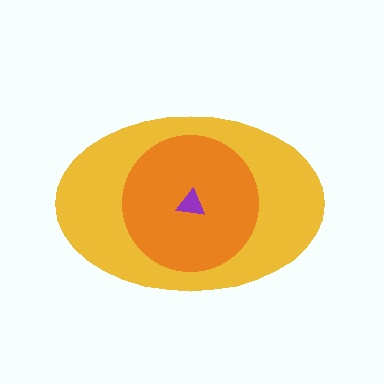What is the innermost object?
The purple triangle.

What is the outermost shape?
The yellow ellipse.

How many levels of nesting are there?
3.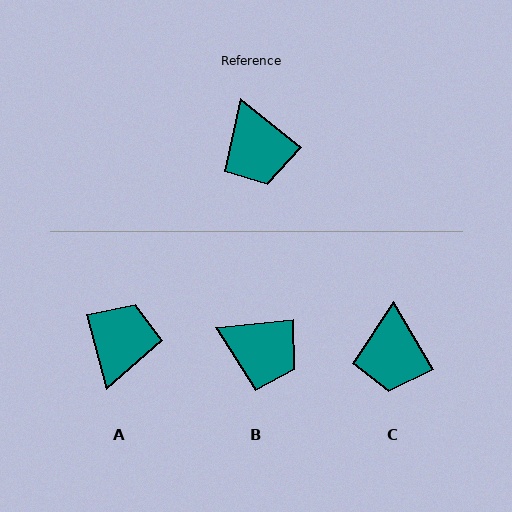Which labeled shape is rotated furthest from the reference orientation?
A, about 143 degrees away.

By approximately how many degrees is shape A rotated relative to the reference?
Approximately 143 degrees counter-clockwise.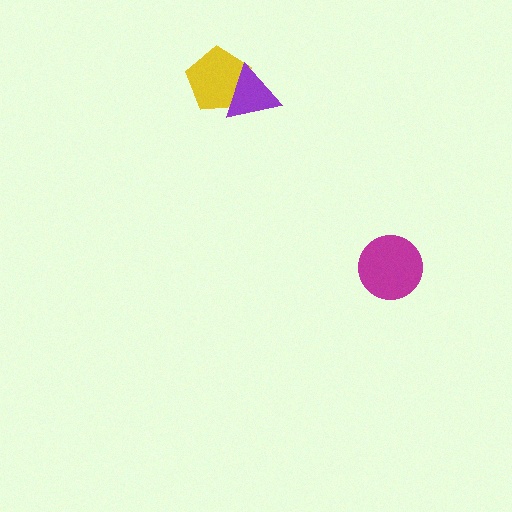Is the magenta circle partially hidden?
No, no other shape covers it.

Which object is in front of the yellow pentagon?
The purple triangle is in front of the yellow pentagon.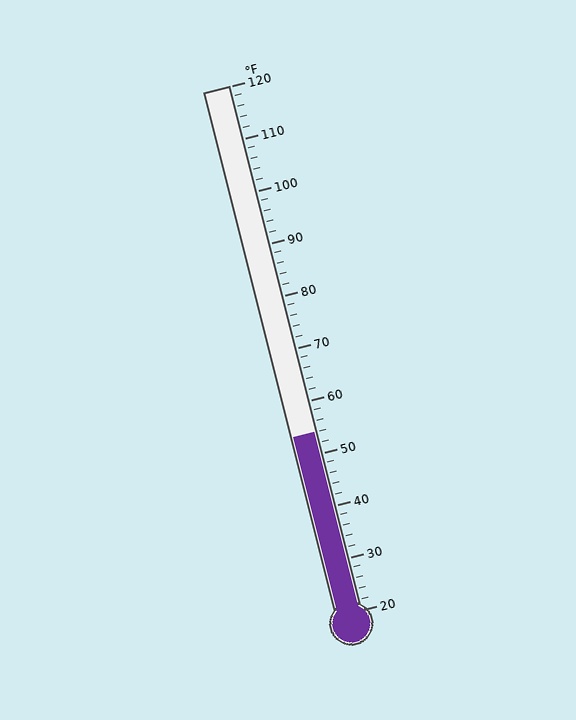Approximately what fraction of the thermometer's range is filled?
The thermometer is filled to approximately 35% of its range.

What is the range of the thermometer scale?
The thermometer scale ranges from 20°F to 120°F.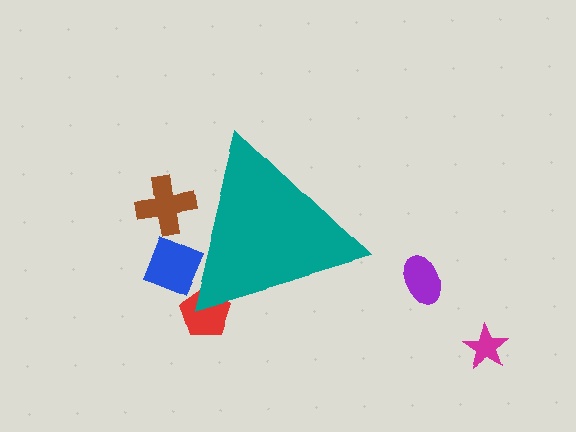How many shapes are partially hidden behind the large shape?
3 shapes are partially hidden.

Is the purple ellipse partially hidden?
No, the purple ellipse is fully visible.